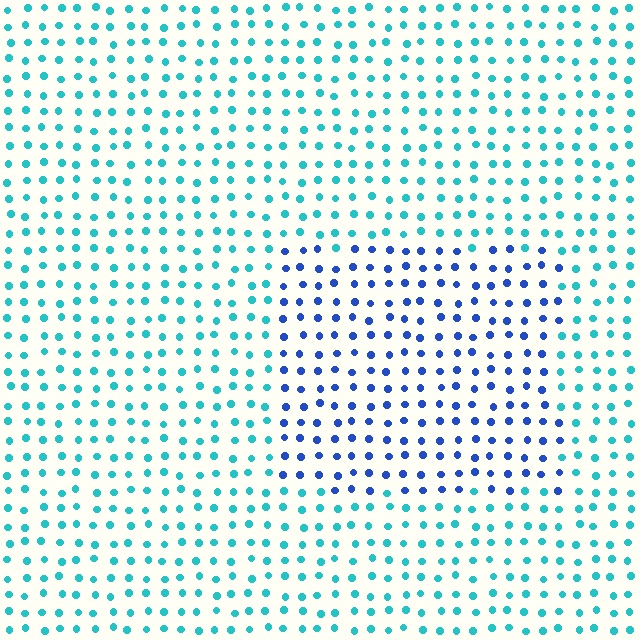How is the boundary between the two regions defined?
The boundary is defined purely by a slight shift in hue (about 45 degrees). Spacing, size, and orientation are identical on both sides.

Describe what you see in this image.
The image is filled with small cyan elements in a uniform arrangement. A rectangle-shaped region is visible where the elements are tinted to a slightly different hue, forming a subtle color boundary.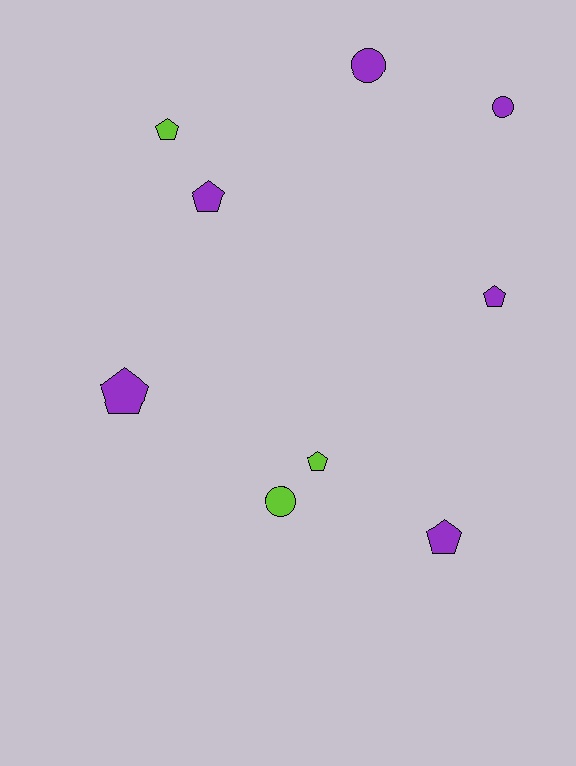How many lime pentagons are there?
There are 2 lime pentagons.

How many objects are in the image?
There are 9 objects.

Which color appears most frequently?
Purple, with 6 objects.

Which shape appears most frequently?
Pentagon, with 6 objects.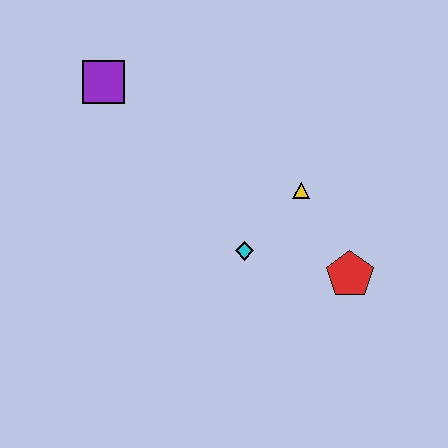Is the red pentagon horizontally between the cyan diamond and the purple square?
No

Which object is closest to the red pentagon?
The yellow triangle is closest to the red pentagon.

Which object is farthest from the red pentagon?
The purple square is farthest from the red pentagon.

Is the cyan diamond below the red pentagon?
No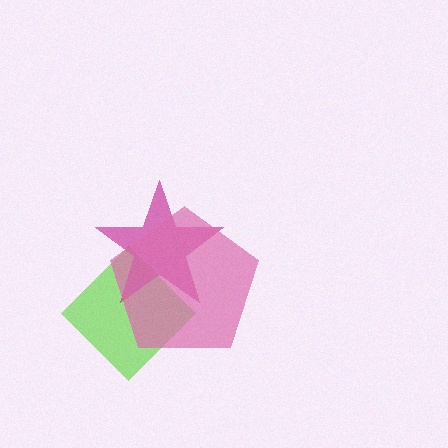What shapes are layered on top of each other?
The layered shapes are: a lime diamond, a magenta star, a pink pentagon.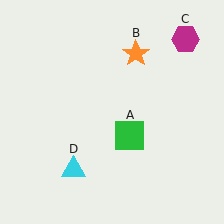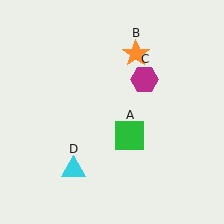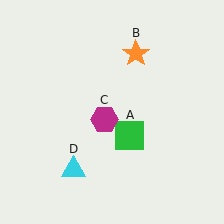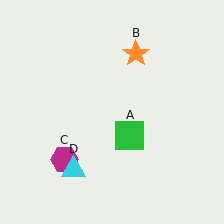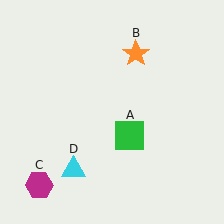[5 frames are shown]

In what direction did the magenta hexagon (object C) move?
The magenta hexagon (object C) moved down and to the left.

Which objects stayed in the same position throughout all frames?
Green square (object A) and orange star (object B) and cyan triangle (object D) remained stationary.